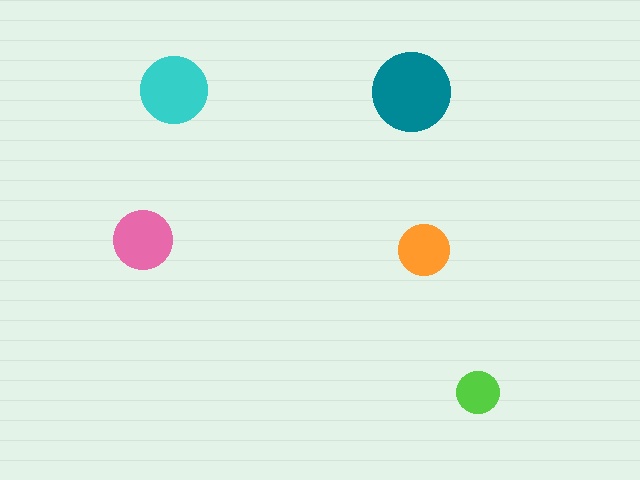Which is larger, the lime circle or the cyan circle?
The cyan one.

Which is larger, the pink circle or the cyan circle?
The cyan one.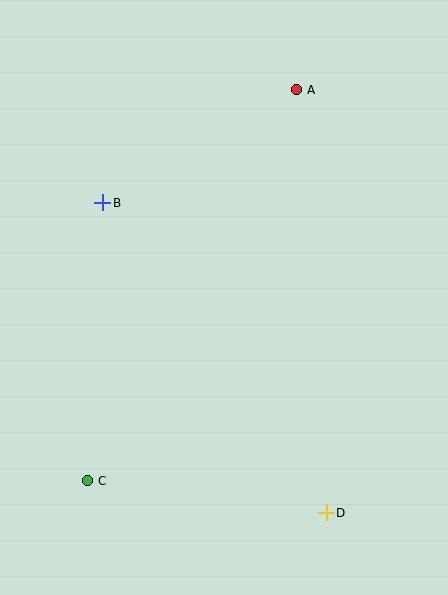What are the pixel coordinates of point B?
Point B is at (103, 203).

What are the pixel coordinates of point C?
Point C is at (88, 481).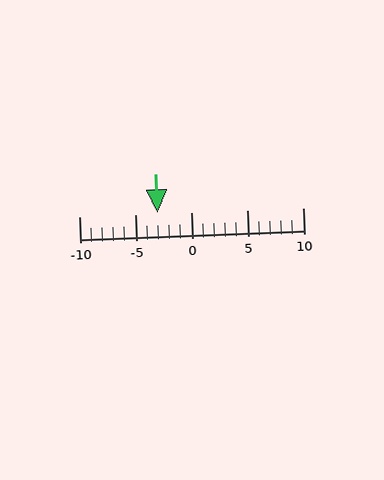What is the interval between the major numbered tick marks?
The major tick marks are spaced 5 units apart.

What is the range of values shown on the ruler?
The ruler shows values from -10 to 10.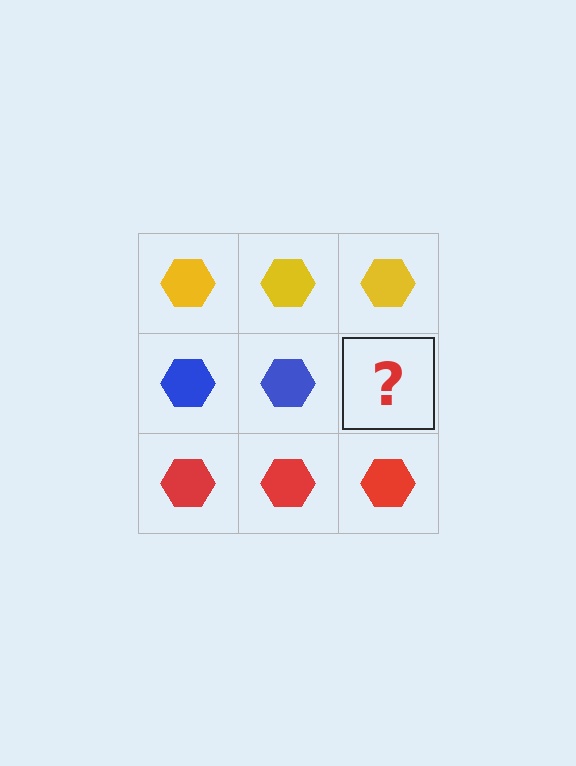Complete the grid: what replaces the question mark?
The question mark should be replaced with a blue hexagon.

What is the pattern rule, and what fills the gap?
The rule is that each row has a consistent color. The gap should be filled with a blue hexagon.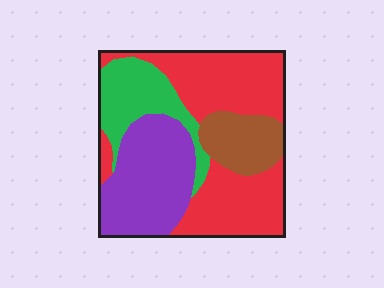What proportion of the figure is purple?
Purple covers about 25% of the figure.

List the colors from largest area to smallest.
From largest to smallest: red, purple, green, brown.